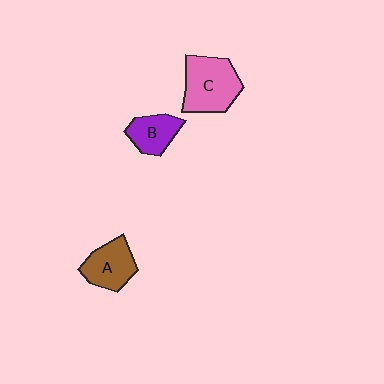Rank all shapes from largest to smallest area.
From largest to smallest: C (pink), A (brown), B (purple).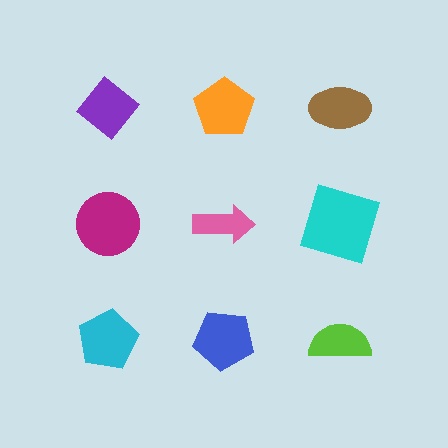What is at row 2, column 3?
A cyan square.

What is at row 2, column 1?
A magenta circle.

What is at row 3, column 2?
A blue pentagon.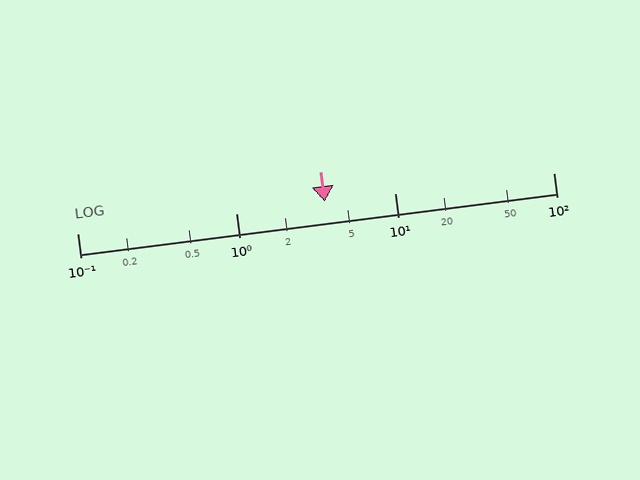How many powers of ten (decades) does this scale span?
The scale spans 3 decades, from 0.1 to 100.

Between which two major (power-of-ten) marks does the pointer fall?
The pointer is between 1 and 10.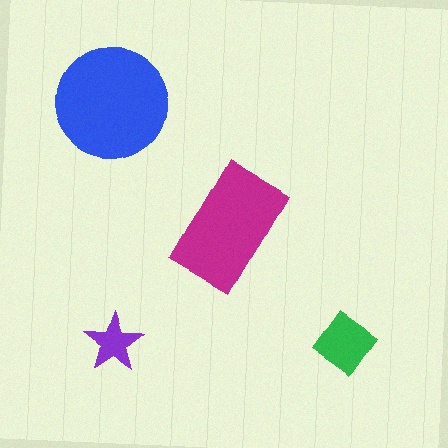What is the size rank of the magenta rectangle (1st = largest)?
2nd.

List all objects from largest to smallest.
The blue circle, the magenta rectangle, the green diamond, the purple star.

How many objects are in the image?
There are 4 objects in the image.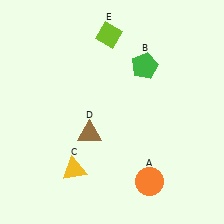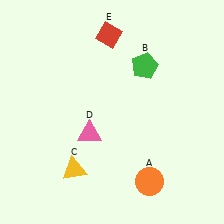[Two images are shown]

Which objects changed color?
D changed from brown to pink. E changed from lime to red.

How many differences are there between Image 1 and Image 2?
There are 2 differences between the two images.